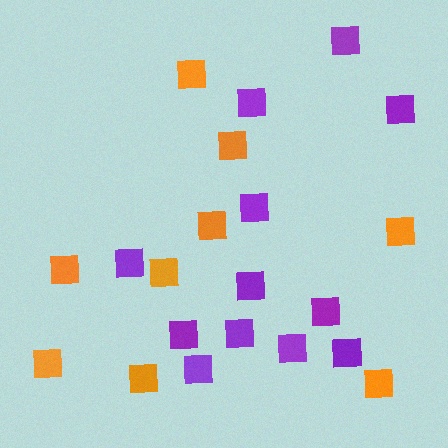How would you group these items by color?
There are 2 groups: one group of orange squares (9) and one group of purple squares (12).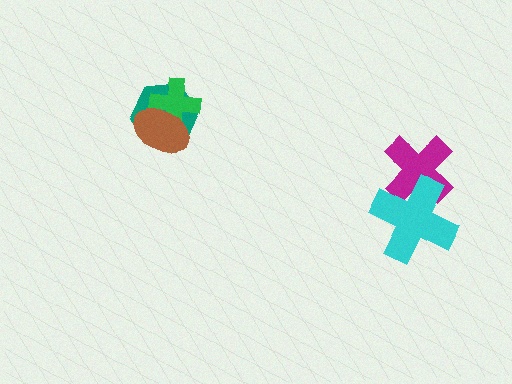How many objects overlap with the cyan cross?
1 object overlaps with the cyan cross.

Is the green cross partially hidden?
Yes, it is partially covered by another shape.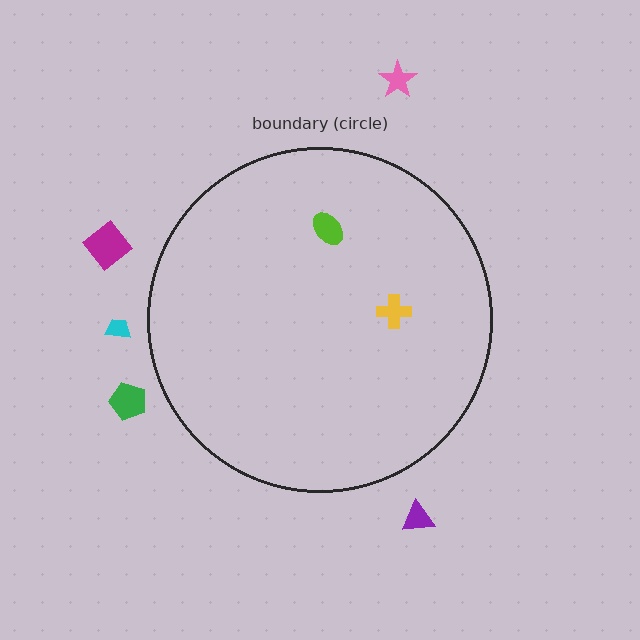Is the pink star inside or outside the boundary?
Outside.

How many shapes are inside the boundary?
2 inside, 5 outside.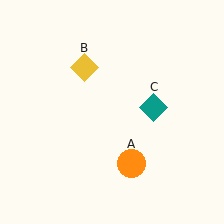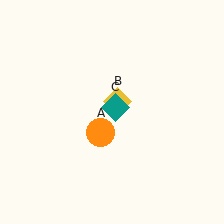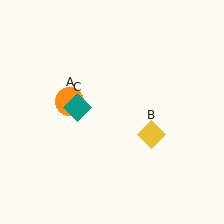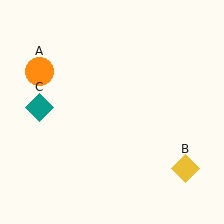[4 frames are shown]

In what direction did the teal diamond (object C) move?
The teal diamond (object C) moved left.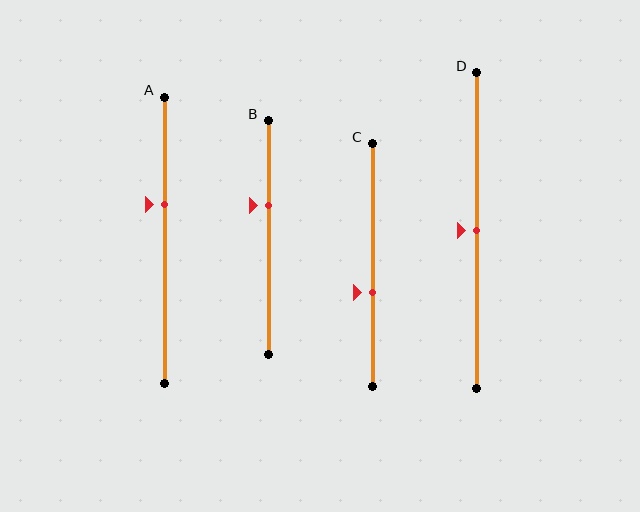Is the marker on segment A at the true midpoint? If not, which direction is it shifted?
No, the marker on segment A is shifted upward by about 13% of the segment length.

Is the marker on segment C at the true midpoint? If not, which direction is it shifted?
No, the marker on segment C is shifted downward by about 11% of the segment length.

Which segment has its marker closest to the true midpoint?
Segment D has its marker closest to the true midpoint.